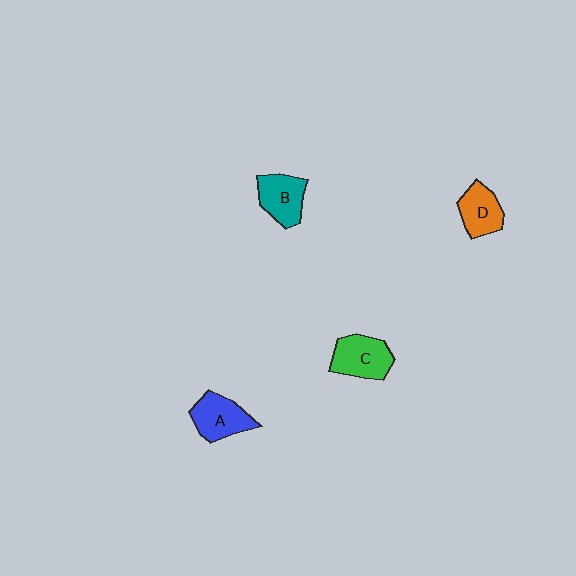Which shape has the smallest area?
Shape D (orange).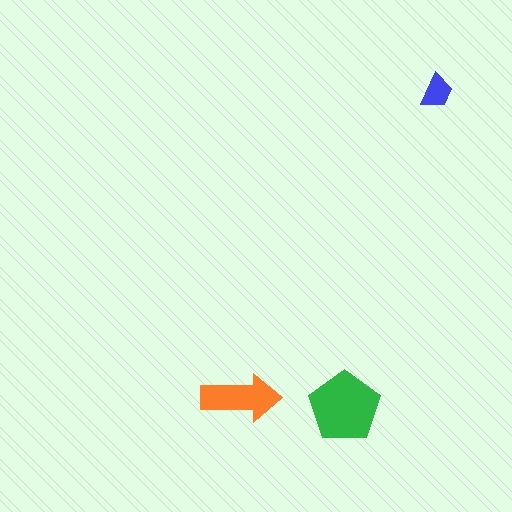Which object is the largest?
The green pentagon.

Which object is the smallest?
The blue trapezoid.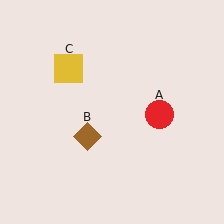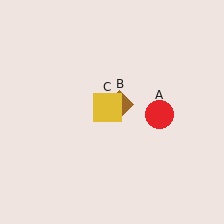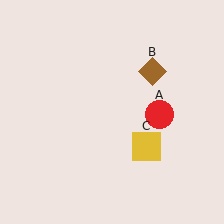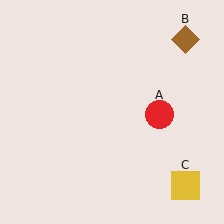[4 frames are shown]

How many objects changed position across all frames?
2 objects changed position: brown diamond (object B), yellow square (object C).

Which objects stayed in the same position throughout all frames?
Red circle (object A) remained stationary.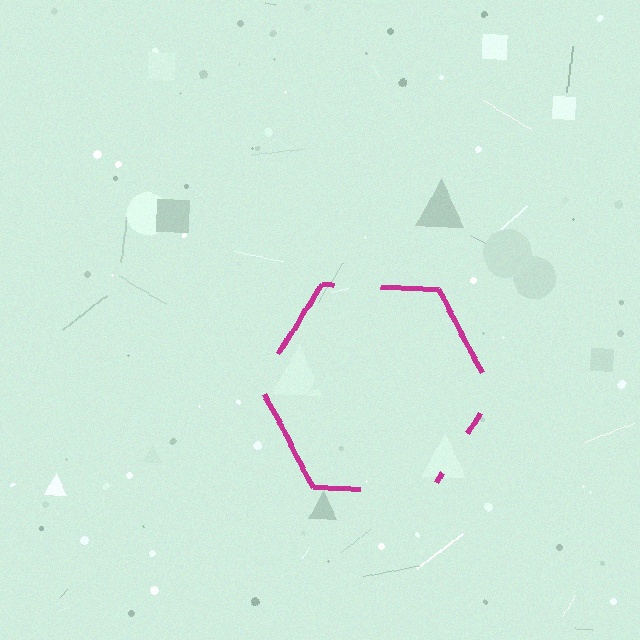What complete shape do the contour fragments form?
The contour fragments form a hexagon.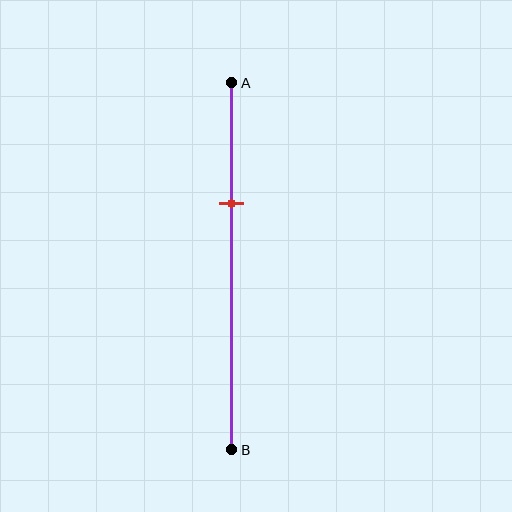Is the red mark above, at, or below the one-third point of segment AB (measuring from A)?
The red mark is approximately at the one-third point of segment AB.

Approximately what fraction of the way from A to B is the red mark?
The red mark is approximately 35% of the way from A to B.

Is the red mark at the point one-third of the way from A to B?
Yes, the mark is approximately at the one-third point.